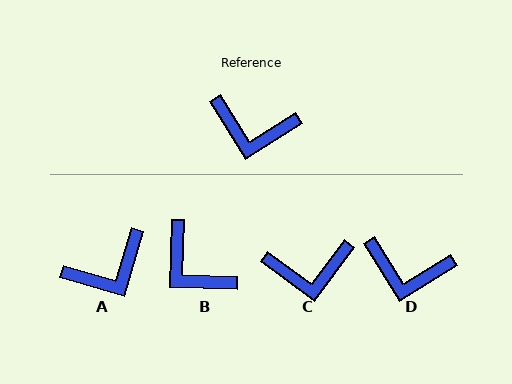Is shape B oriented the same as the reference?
No, it is off by about 34 degrees.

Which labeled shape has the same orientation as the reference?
D.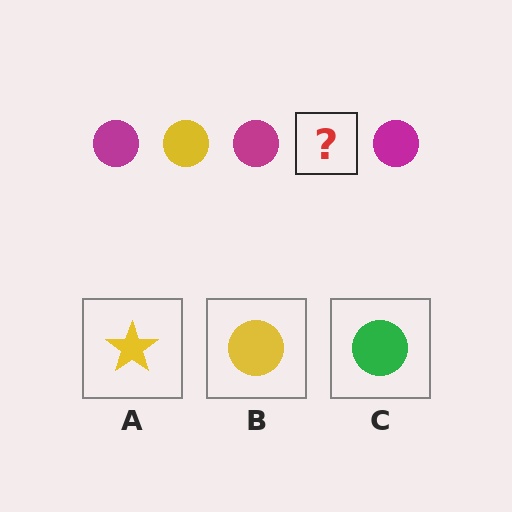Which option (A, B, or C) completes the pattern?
B.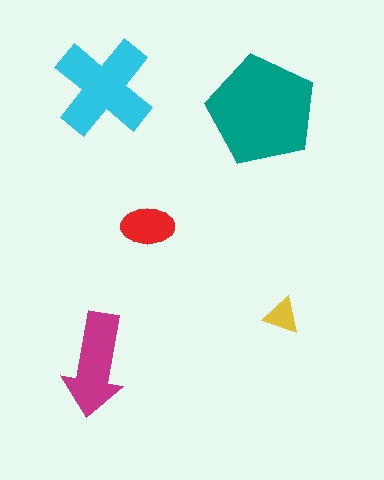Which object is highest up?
The cyan cross is topmost.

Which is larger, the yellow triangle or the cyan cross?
The cyan cross.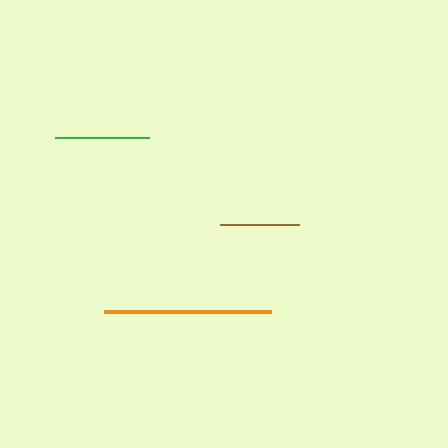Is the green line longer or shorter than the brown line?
The green line is longer than the brown line.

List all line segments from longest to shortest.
From longest to shortest: orange, green, brown.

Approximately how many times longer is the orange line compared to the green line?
The orange line is approximately 1.8 times the length of the green line.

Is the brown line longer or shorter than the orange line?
The orange line is longer than the brown line.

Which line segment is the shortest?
The brown line is the shortest at approximately 79 pixels.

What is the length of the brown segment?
The brown segment is approximately 79 pixels long.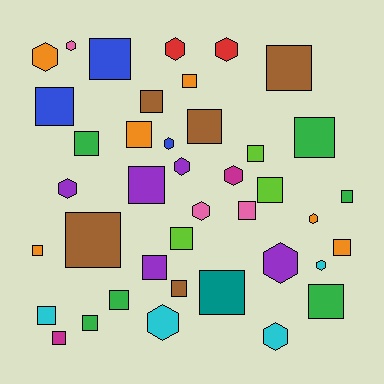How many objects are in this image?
There are 40 objects.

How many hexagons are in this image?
There are 14 hexagons.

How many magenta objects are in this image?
There are 2 magenta objects.